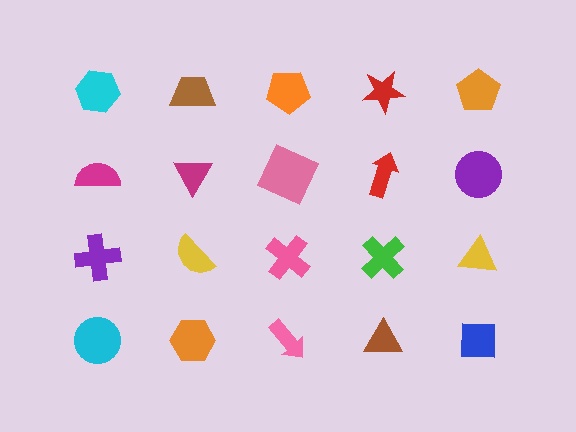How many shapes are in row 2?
5 shapes.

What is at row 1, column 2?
A brown trapezoid.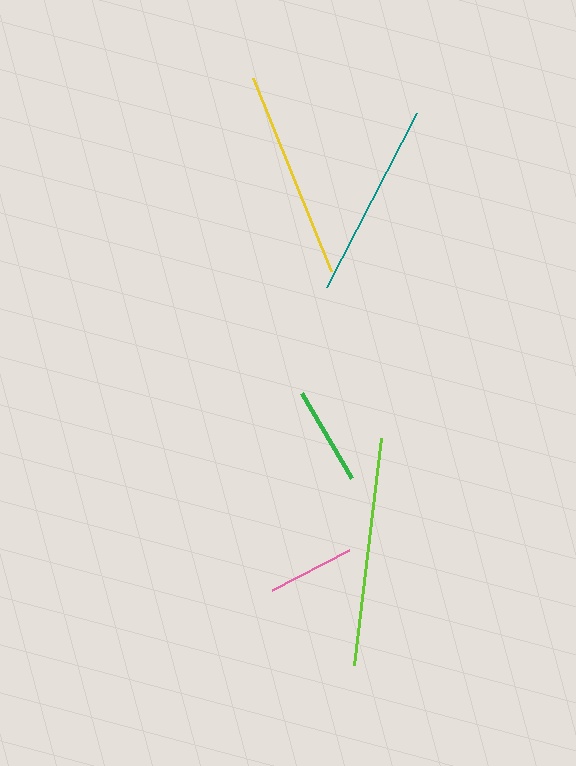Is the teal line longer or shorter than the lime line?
The lime line is longer than the teal line.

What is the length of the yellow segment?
The yellow segment is approximately 209 pixels long.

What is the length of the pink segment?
The pink segment is approximately 86 pixels long.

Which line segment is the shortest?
The pink line is the shortest at approximately 86 pixels.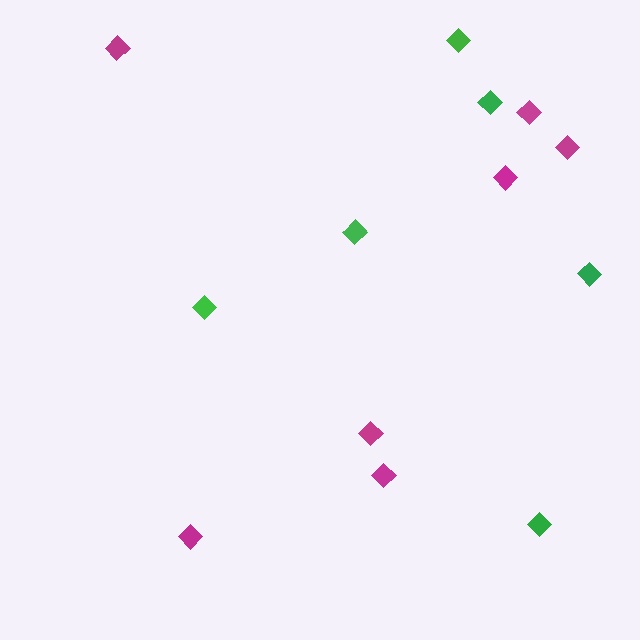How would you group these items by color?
There are 2 groups: one group of magenta diamonds (7) and one group of green diamonds (6).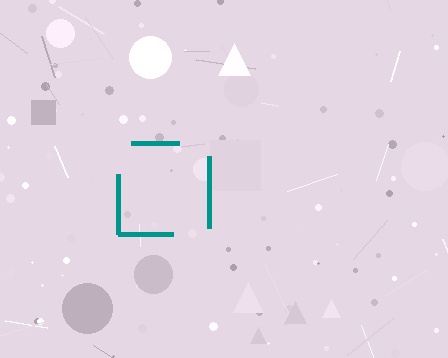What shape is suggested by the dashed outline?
The dashed outline suggests a square.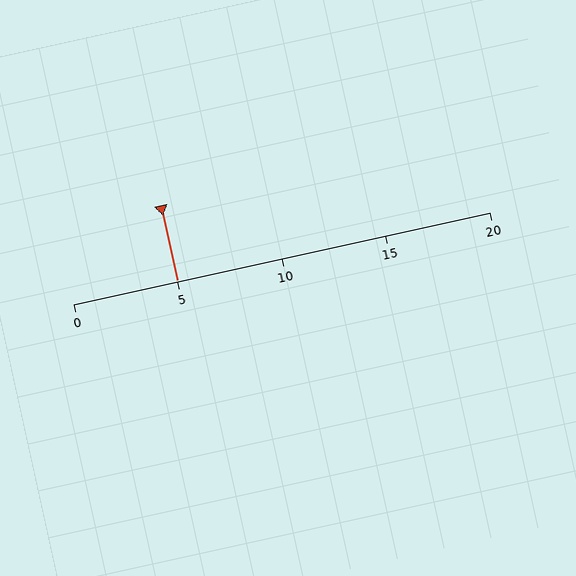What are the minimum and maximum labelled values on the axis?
The axis runs from 0 to 20.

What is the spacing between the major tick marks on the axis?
The major ticks are spaced 5 apart.